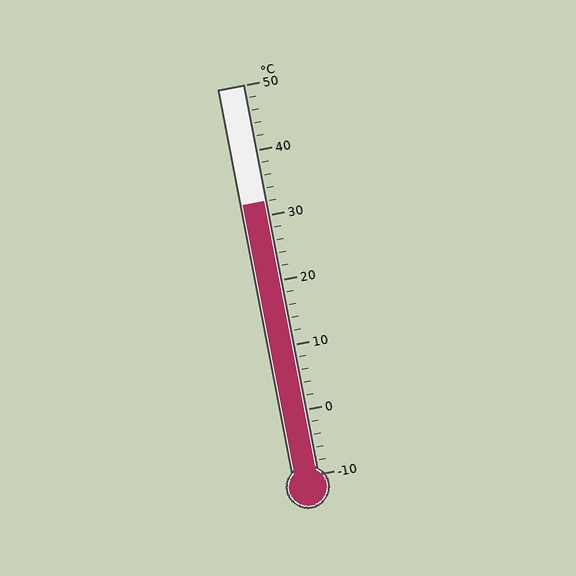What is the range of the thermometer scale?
The thermometer scale ranges from -10°C to 50°C.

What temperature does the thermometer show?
The thermometer shows approximately 32°C.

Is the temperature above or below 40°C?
The temperature is below 40°C.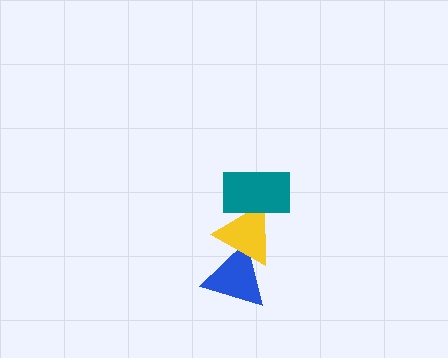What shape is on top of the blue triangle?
The yellow triangle is on top of the blue triangle.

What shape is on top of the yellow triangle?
The teal rectangle is on top of the yellow triangle.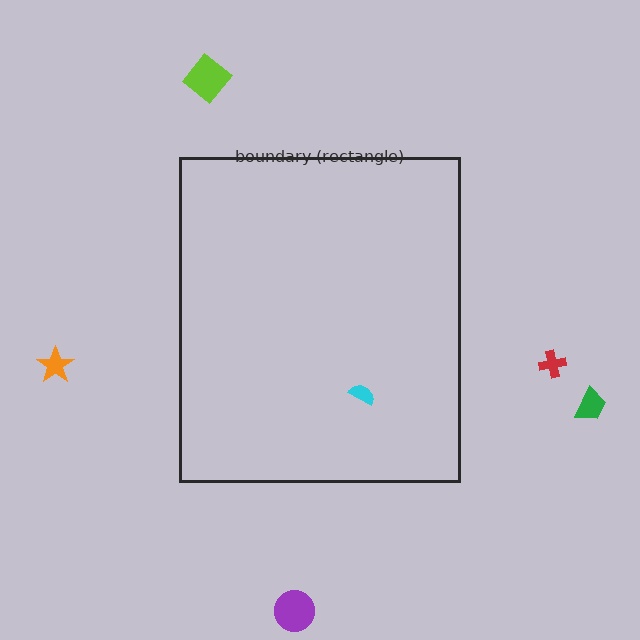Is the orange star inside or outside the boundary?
Outside.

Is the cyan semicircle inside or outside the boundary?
Inside.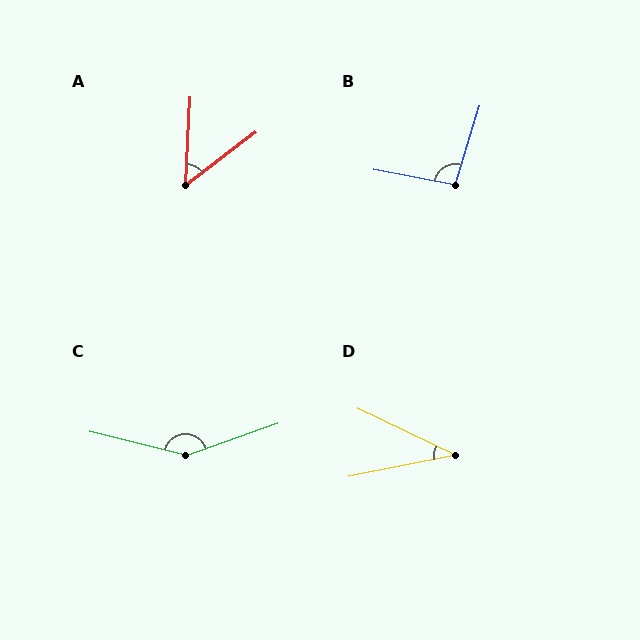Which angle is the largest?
C, at approximately 147 degrees.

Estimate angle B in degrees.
Approximately 96 degrees.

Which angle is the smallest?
D, at approximately 37 degrees.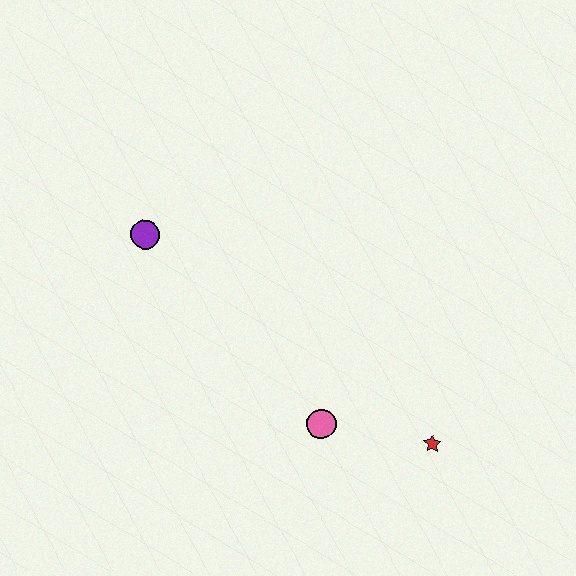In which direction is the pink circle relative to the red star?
The pink circle is to the left of the red star.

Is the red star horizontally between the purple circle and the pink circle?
No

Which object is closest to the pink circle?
The red star is closest to the pink circle.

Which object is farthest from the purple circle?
The red star is farthest from the purple circle.